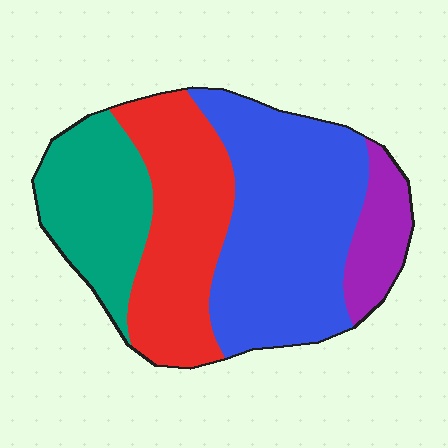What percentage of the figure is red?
Red covers roughly 30% of the figure.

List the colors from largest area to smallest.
From largest to smallest: blue, red, teal, purple.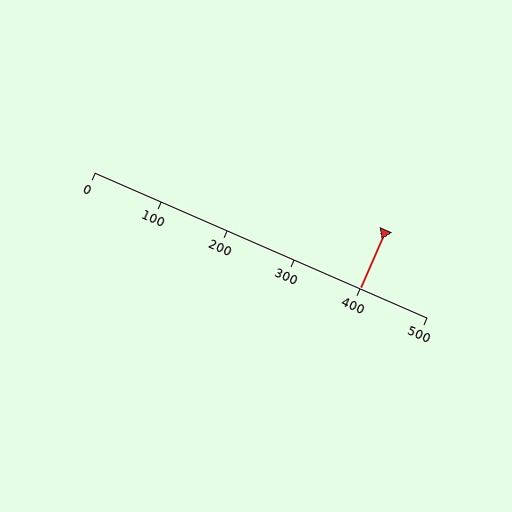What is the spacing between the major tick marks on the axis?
The major ticks are spaced 100 apart.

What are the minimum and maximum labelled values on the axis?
The axis runs from 0 to 500.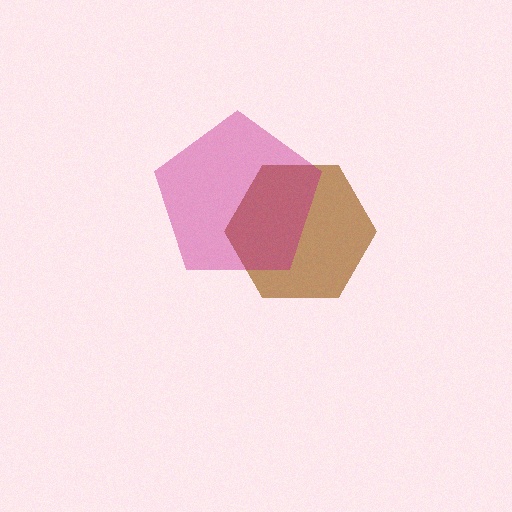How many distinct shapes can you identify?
There are 2 distinct shapes: a brown hexagon, a magenta pentagon.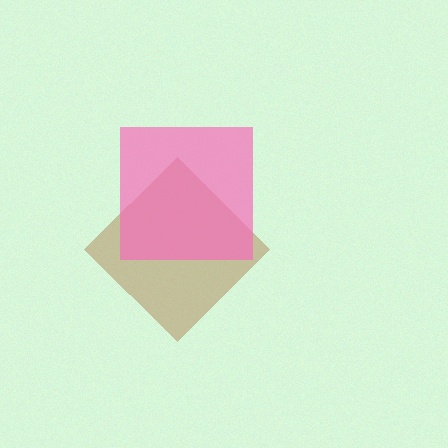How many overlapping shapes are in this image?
There are 2 overlapping shapes in the image.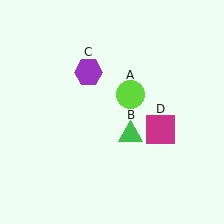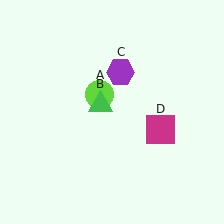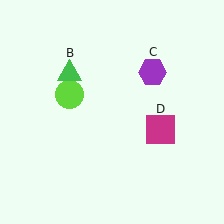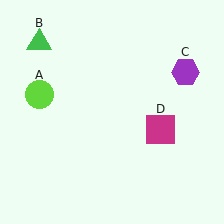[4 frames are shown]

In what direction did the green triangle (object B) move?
The green triangle (object B) moved up and to the left.